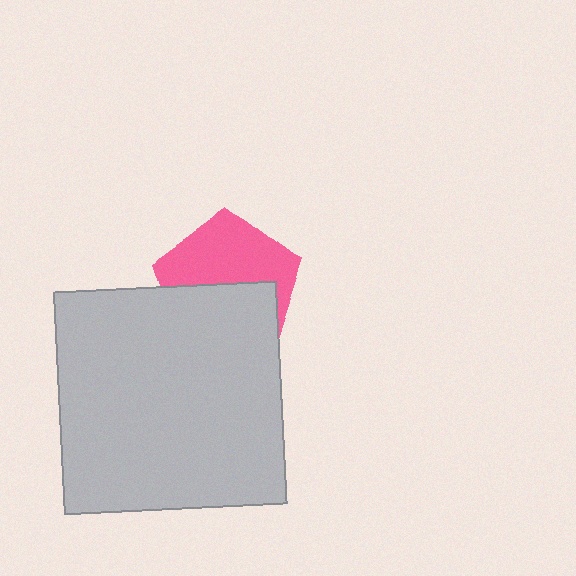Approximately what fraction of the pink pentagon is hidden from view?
Roughly 48% of the pink pentagon is hidden behind the light gray square.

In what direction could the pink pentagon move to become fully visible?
The pink pentagon could move up. That would shift it out from behind the light gray square entirely.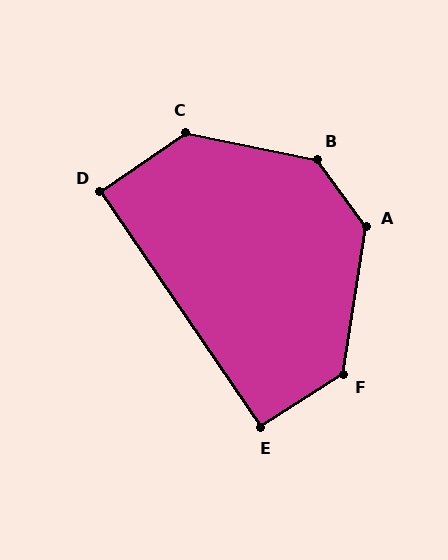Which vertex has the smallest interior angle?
D, at approximately 90 degrees.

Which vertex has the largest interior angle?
B, at approximately 138 degrees.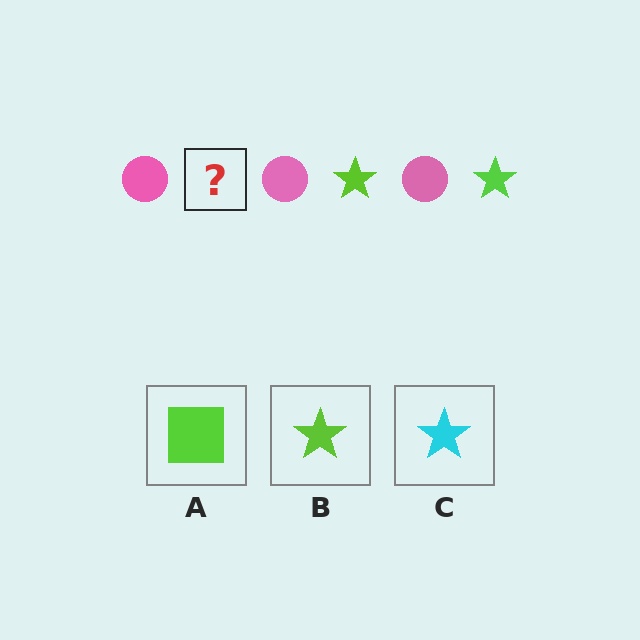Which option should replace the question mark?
Option B.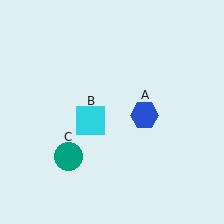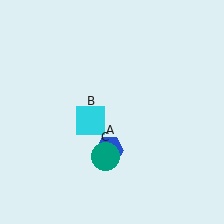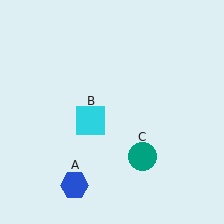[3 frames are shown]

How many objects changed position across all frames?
2 objects changed position: blue hexagon (object A), teal circle (object C).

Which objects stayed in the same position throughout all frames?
Cyan square (object B) remained stationary.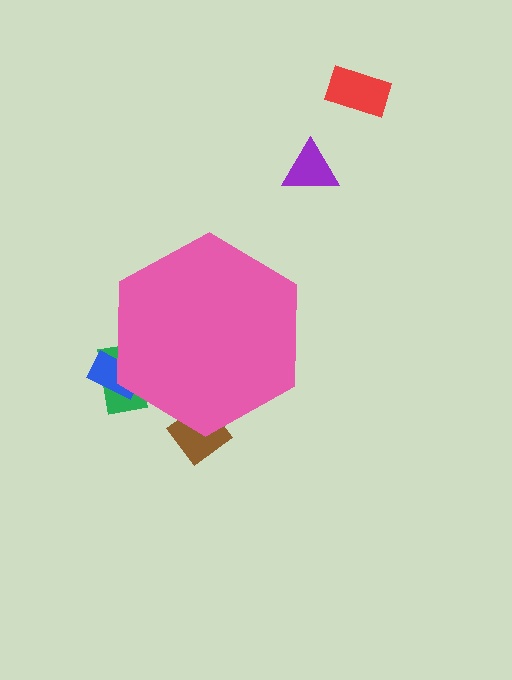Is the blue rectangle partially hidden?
Yes, the blue rectangle is partially hidden behind the pink hexagon.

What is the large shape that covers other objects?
A pink hexagon.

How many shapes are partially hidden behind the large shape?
3 shapes are partially hidden.